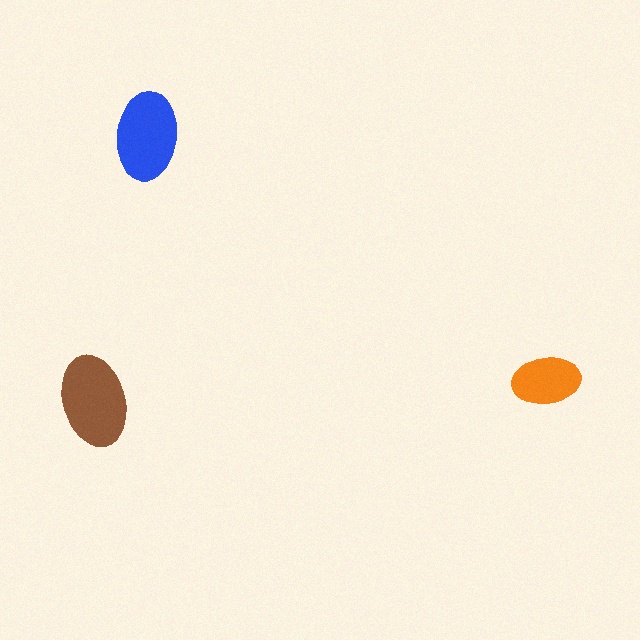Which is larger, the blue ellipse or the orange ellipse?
The blue one.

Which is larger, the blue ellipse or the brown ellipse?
The brown one.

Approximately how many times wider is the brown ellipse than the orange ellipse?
About 1.5 times wider.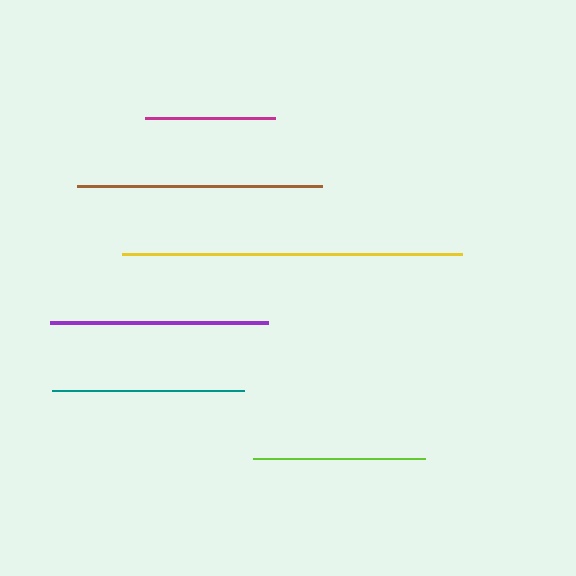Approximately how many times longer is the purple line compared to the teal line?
The purple line is approximately 1.1 times the length of the teal line.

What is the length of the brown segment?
The brown segment is approximately 245 pixels long.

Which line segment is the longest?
The yellow line is the longest at approximately 339 pixels.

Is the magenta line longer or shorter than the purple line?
The purple line is longer than the magenta line.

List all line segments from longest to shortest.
From longest to shortest: yellow, brown, purple, teal, lime, magenta.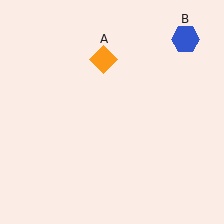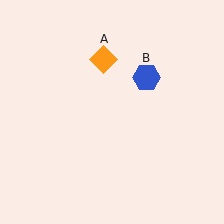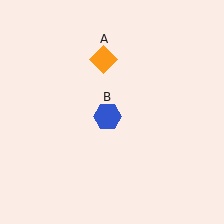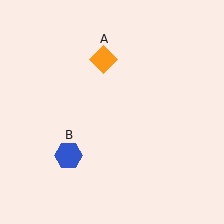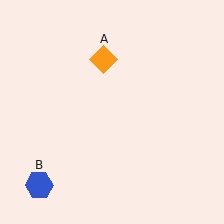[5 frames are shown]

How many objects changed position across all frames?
1 object changed position: blue hexagon (object B).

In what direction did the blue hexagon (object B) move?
The blue hexagon (object B) moved down and to the left.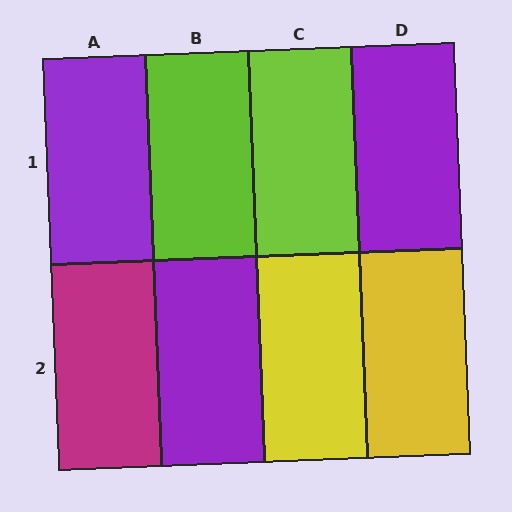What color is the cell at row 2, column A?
Magenta.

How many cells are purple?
3 cells are purple.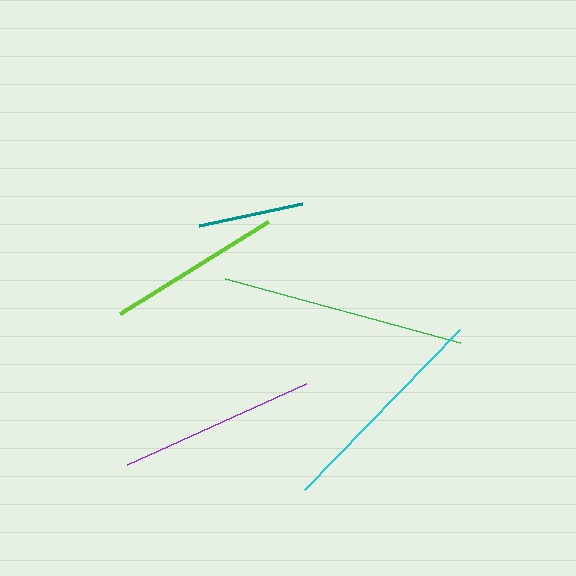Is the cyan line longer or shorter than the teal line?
The cyan line is longer than the teal line.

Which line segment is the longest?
The green line is the longest at approximately 244 pixels.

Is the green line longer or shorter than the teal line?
The green line is longer than the teal line.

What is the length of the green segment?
The green segment is approximately 244 pixels long.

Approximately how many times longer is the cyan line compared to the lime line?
The cyan line is approximately 1.3 times the length of the lime line.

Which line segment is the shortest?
The teal line is the shortest at approximately 105 pixels.